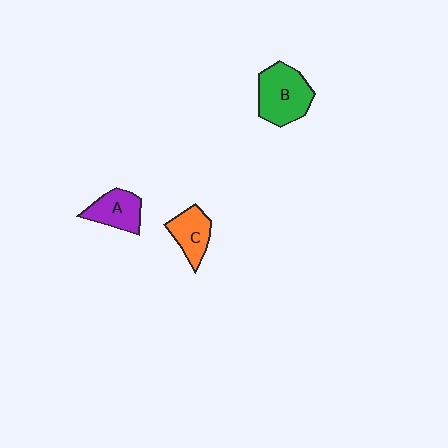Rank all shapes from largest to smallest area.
From largest to smallest: B (green), A (purple), C (orange).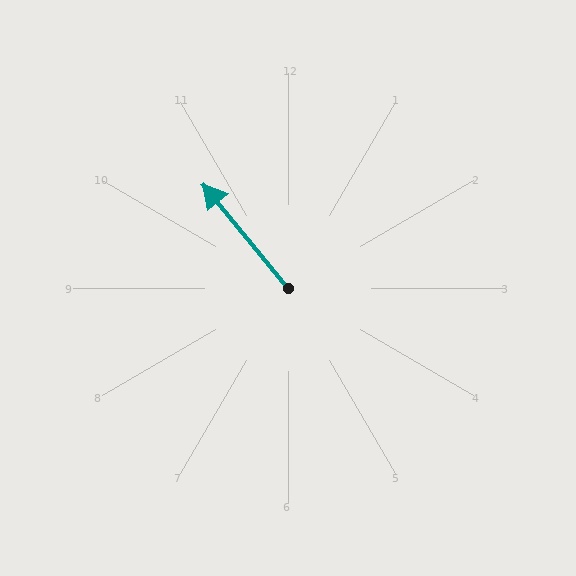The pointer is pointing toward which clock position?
Roughly 11 o'clock.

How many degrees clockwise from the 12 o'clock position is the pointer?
Approximately 321 degrees.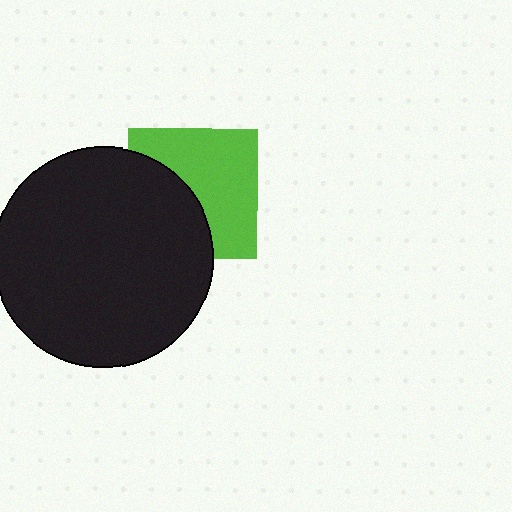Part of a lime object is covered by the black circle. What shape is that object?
It is a square.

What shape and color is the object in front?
The object in front is a black circle.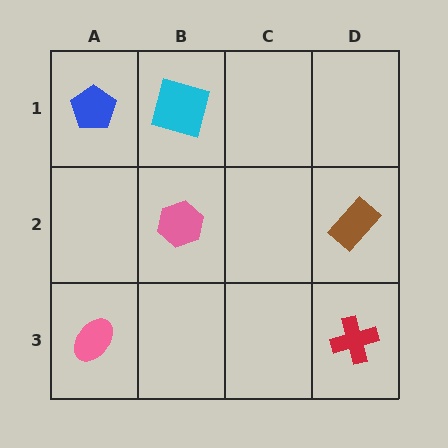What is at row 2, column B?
A pink hexagon.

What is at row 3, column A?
A pink ellipse.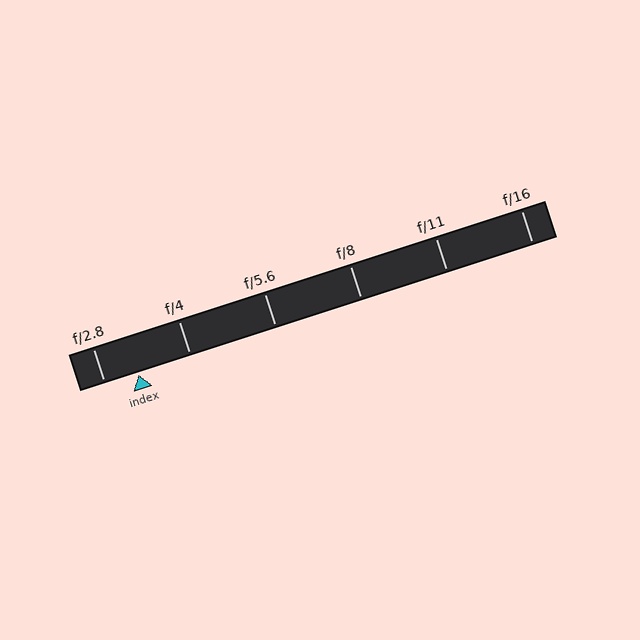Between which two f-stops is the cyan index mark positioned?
The index mark is between f/2.8 and f/4.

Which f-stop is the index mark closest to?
The index mark is closest to f/2.8.